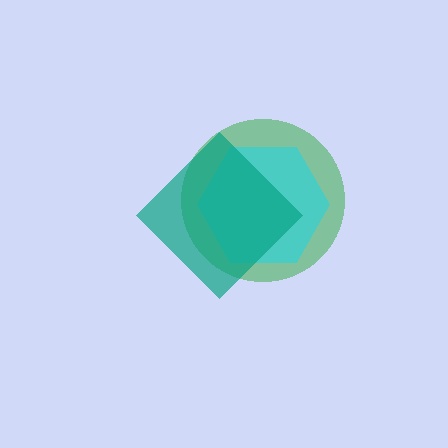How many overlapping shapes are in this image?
There are 3 overlapping shapes in the image.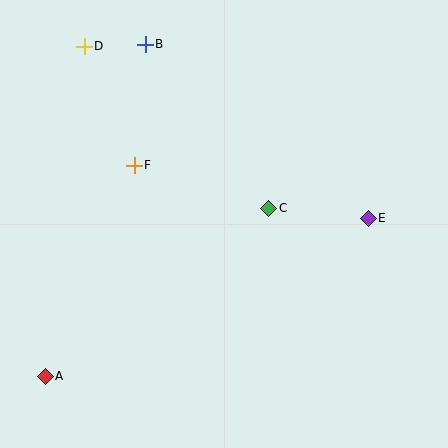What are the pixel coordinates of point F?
Point F is at (134, 165).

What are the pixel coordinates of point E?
Point E is at (368, 218).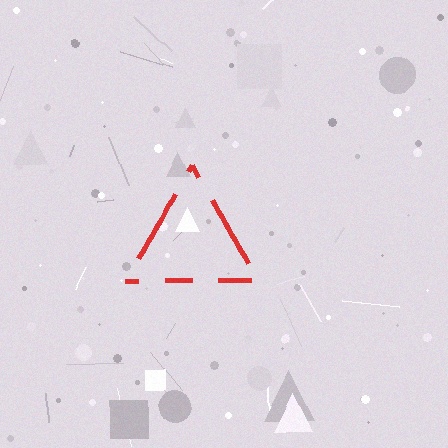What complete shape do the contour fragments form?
The contour fragments form a triangle.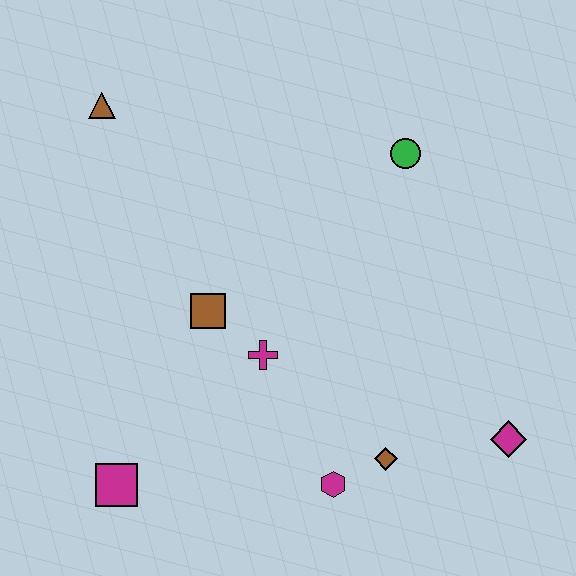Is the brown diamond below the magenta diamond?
Yes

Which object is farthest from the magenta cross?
The brown triangle is farthest from the magenta cross.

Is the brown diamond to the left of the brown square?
No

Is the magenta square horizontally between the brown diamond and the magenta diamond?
No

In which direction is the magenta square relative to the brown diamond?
The magenta square is to the left of the brown diamond.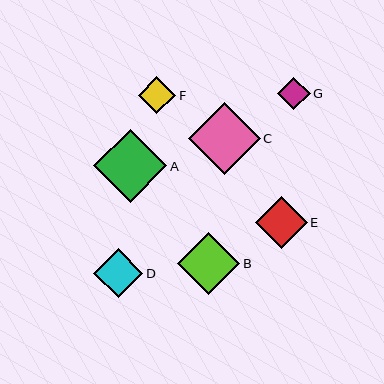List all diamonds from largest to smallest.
From largest to smallest: A, C, B, E, D, F, G.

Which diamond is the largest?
Diamond A is the largest with a size of approximately 73 pixels.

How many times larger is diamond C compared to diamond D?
Diamond C is approximately 1.5 times the size of diamond D.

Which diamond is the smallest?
Diamond G is the smallest with a size of approximately 32 pixels.